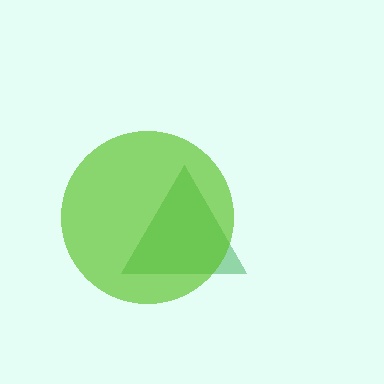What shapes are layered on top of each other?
The layered shapes are: a green triangle, a lime circle.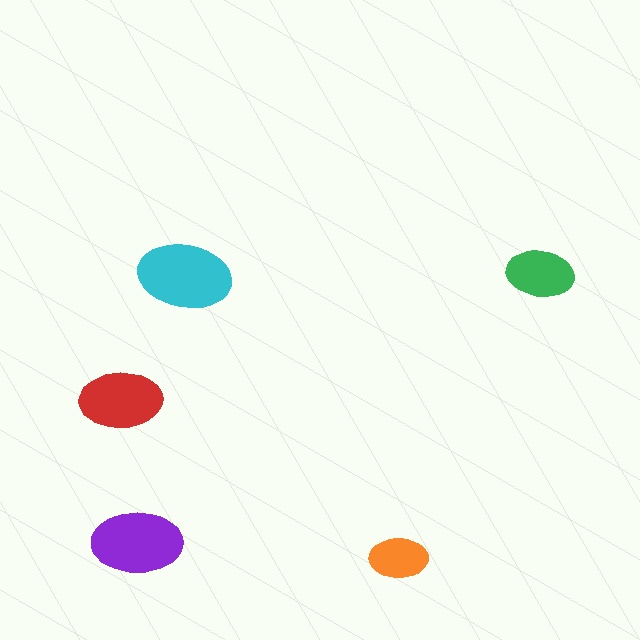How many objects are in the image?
There are 5 objects in the image.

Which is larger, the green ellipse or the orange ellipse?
The green one.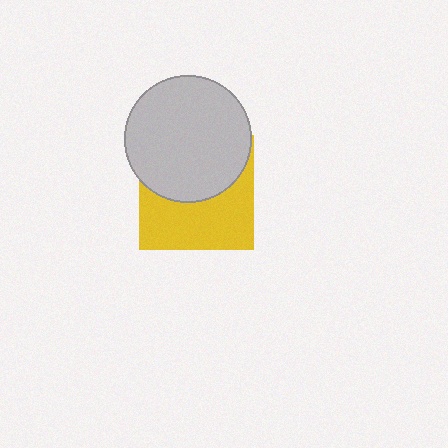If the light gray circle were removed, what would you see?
You would see the complete yellow square.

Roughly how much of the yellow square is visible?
About half of it is visible (roughly 51%).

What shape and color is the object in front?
The object in front is a light gray circle.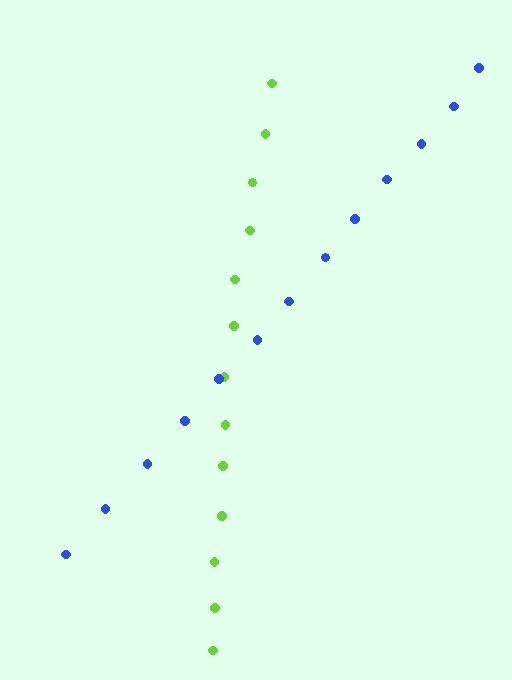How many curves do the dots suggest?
There are 2 distinct paths.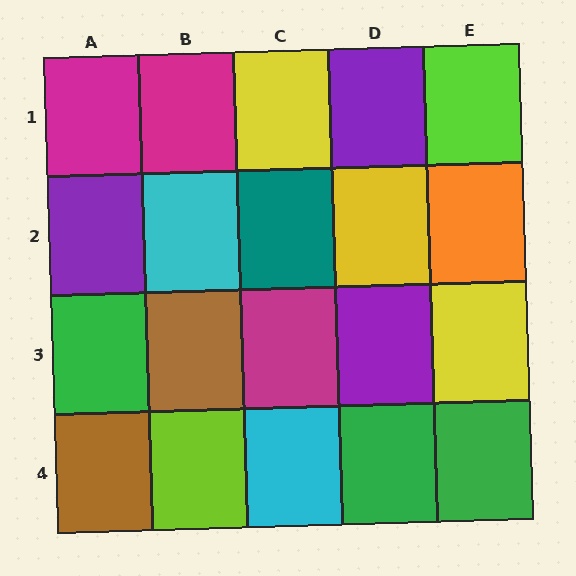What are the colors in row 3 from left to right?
Green, brown, magenta, purple, yellow.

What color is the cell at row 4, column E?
Green.